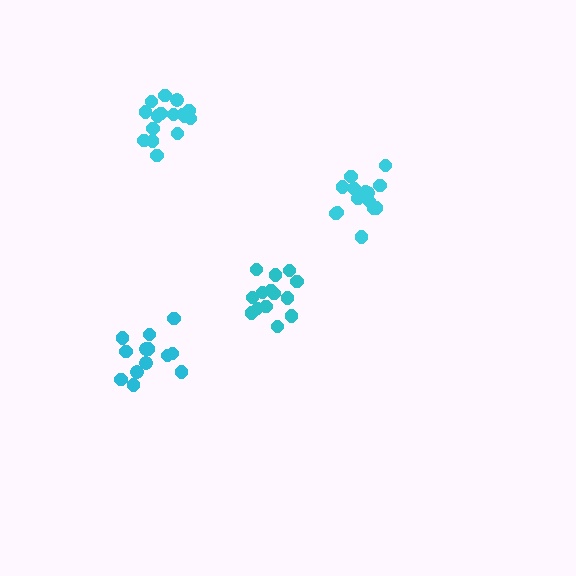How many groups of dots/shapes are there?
There are 4 groups.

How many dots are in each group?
Group 1: 14 dots, Group 2: 13 dots, Group 3: 16 dots, Group 4: 14 dots (57 total).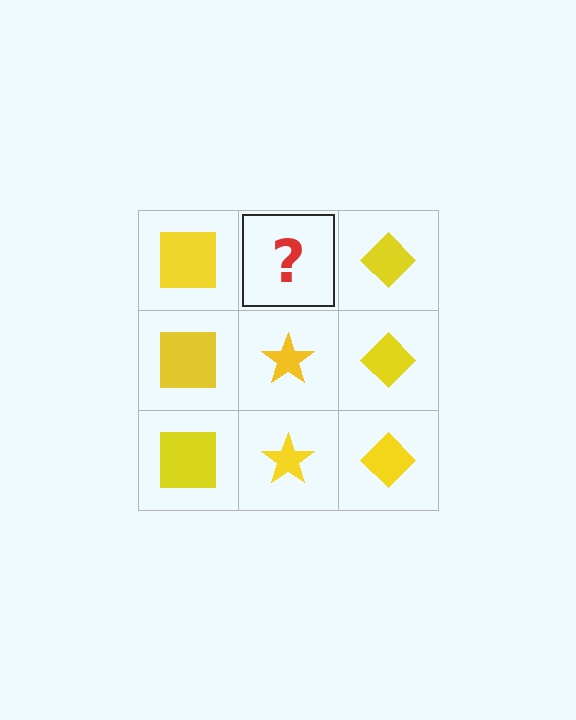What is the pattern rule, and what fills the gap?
The rule is that each column has a consistent shape. The gap should be filled with a yellow star.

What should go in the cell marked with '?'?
The missing cell should contain a yellow star.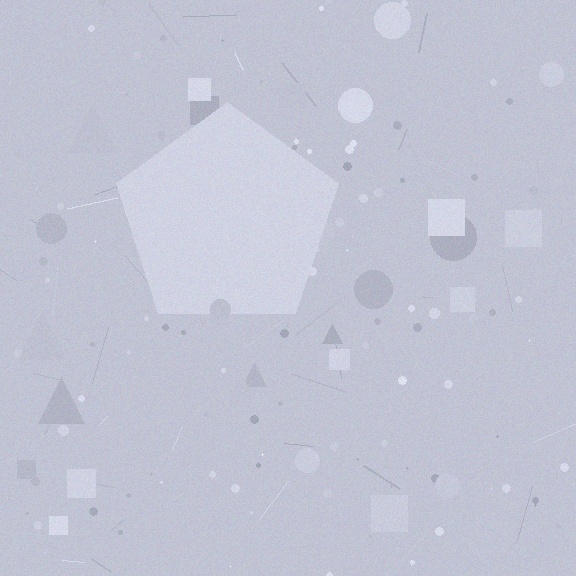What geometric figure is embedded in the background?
A pentagon is embedded in the background.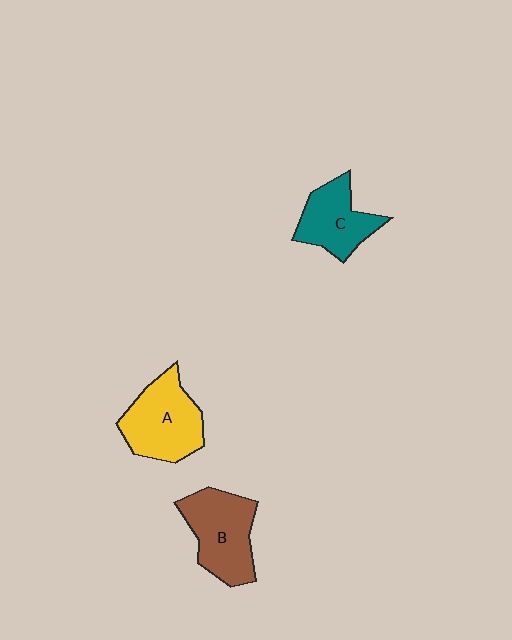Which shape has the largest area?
Shape A (yellow).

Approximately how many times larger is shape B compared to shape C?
Approximately 1.3 times.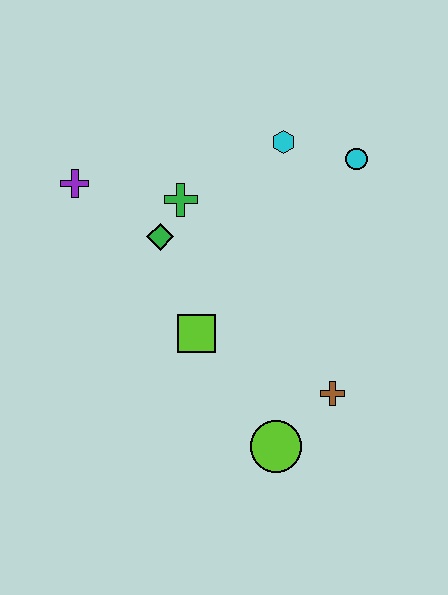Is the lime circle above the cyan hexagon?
No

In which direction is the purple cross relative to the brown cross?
The purple cross is to the left of the brown cross.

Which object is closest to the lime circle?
The brown cross is closest to the lime circle.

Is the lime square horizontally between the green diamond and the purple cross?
No